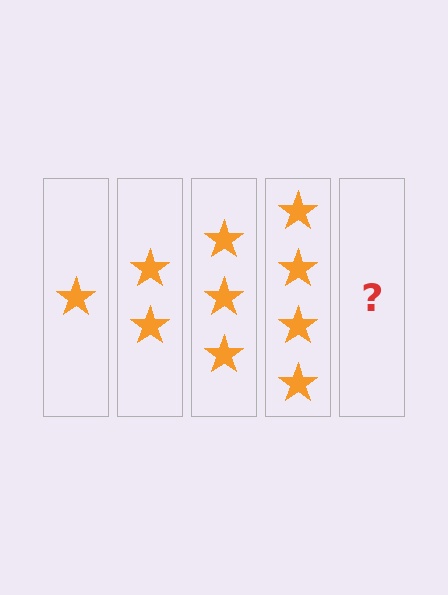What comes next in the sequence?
The next element should be 5 stars.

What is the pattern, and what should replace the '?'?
The pattern is that each step adds one more star. The '?' should be 5 stars.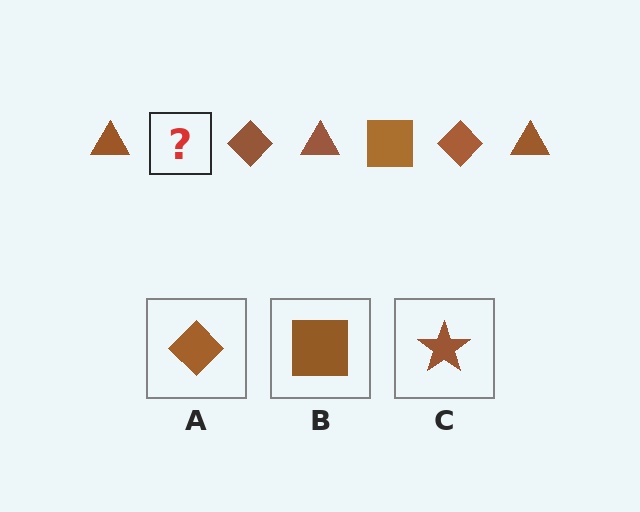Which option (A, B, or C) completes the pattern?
B.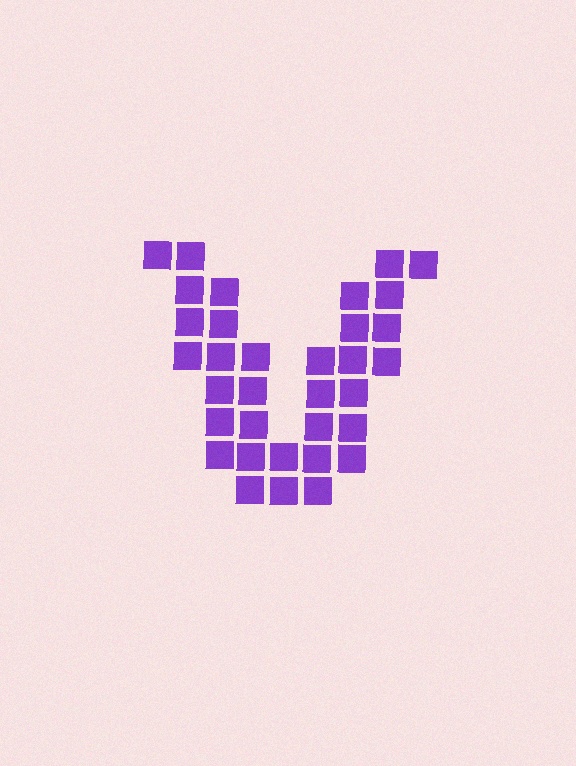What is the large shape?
The large shape is the letter V.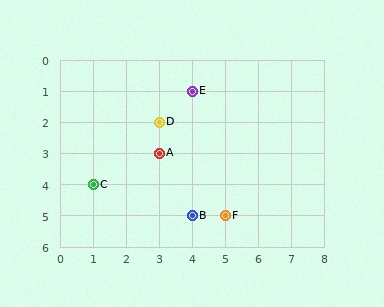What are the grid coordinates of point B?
Point B is at grid coordinates (4, 5).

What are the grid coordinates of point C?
Point C is at grid coordinates (1, 4).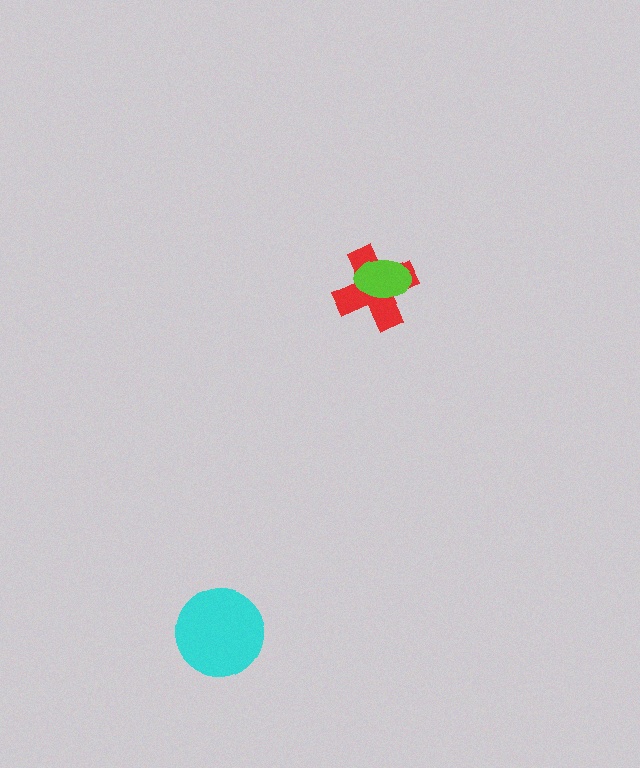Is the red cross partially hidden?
Yes, it is partially covered by another shape.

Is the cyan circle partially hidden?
No, no other shape covers it.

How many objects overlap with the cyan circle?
0 objects overlap with the cyan circle.